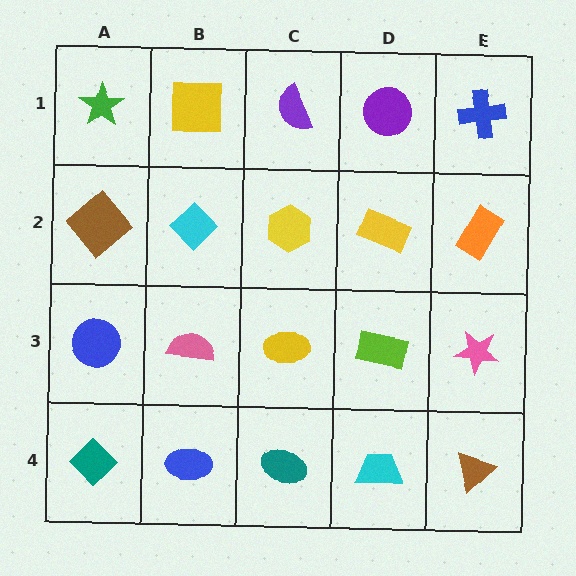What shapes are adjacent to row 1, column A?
A brown diamond (row 2, column A), a yellow square (row 1, column B).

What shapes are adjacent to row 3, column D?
A yellow rectangle (row 2, column D), a cyan trapezoid (row 4, column D), a yellow ellipse (row 3, column C), a pink star (row 3, column E).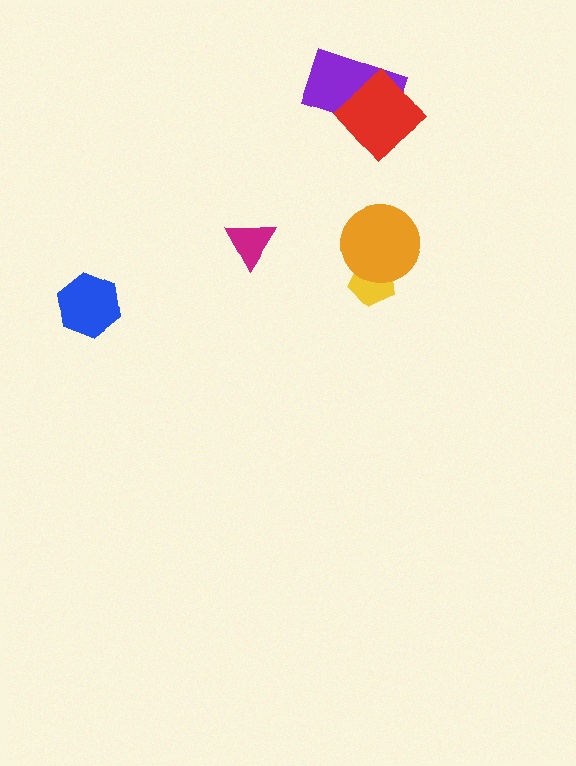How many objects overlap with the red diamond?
1 object overlaps with the red diamond.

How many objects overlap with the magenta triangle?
0 objects overlap with the magenta triangle.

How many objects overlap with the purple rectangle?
1 object overlaps with the purple rectangle.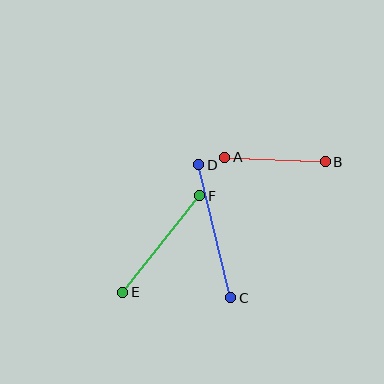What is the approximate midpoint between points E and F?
The midpoint is at approximately (161, 244) pixels.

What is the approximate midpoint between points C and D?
The midpoint is at approximately (215, 231) pixels.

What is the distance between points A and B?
The distance is approximately 100 pixels.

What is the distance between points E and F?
The distance is approximately 123 pixels.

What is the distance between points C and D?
The distance is approximately 137 pixels.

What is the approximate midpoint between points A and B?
The midpoint is at approximately (275, 159) pixels.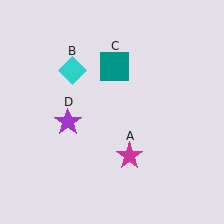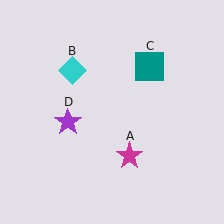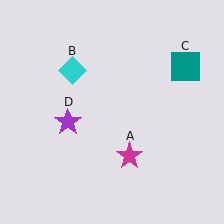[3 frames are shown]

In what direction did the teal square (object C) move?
The teal square (object C) moved right.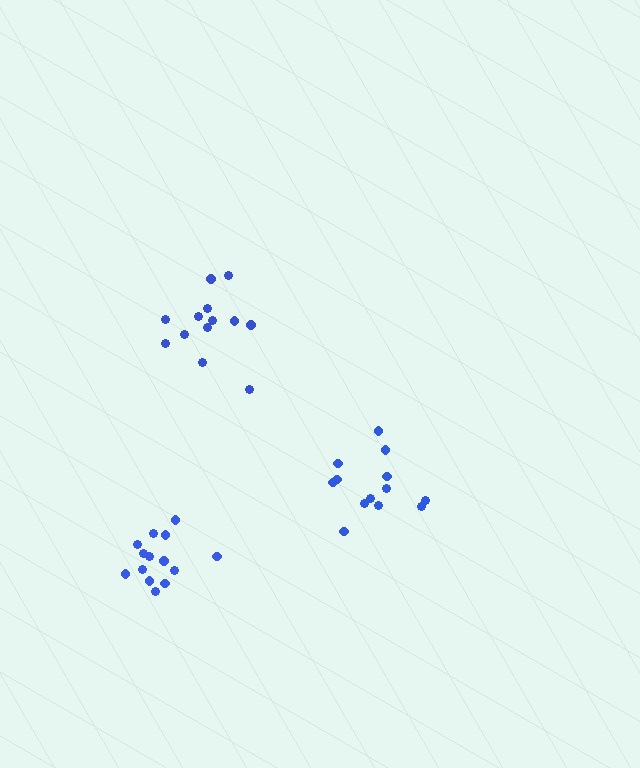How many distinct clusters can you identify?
There are 3 distinct clusters.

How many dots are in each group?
Group 1: 14 dots, Group 2: 13 dots, Group 3: 13 dots (40 total).